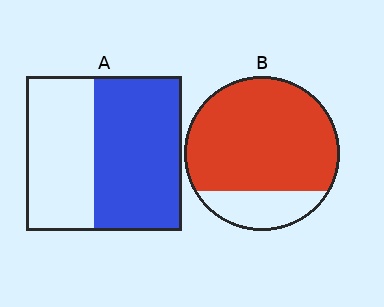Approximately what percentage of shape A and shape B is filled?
A is approximately 55% and B is approximately 80%.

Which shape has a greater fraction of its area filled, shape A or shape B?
Shape B.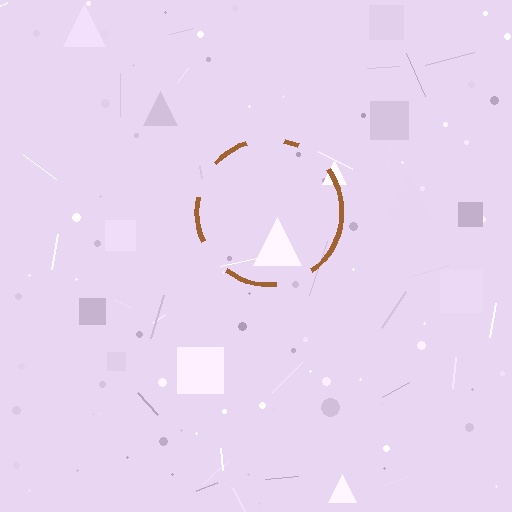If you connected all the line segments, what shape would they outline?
They would outline a circle.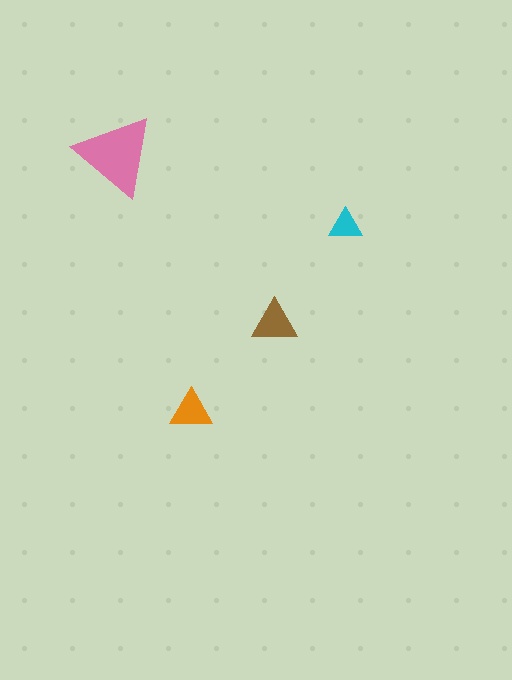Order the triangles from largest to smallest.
the pink one, the brown one, the orange one, the cyan one.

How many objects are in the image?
There are 4 objects in the image.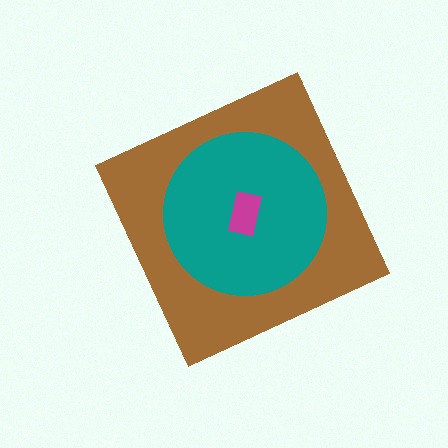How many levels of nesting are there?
3.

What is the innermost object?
The magenta rectangle.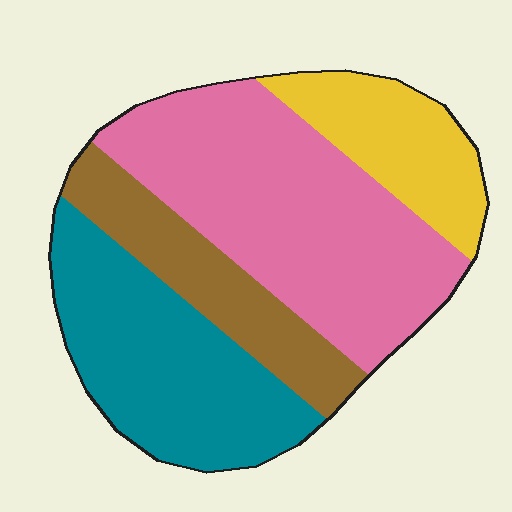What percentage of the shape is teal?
Teal takes up between a quarter and a half of the shape.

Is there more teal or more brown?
Teal.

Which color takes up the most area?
Pink, at roughly 40%.